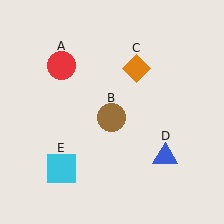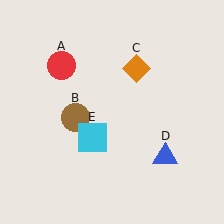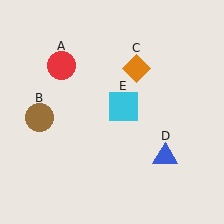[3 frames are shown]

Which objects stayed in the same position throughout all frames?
Red circle (object A) and orange diamond (object C) and blue triangle (object D) remained stationary.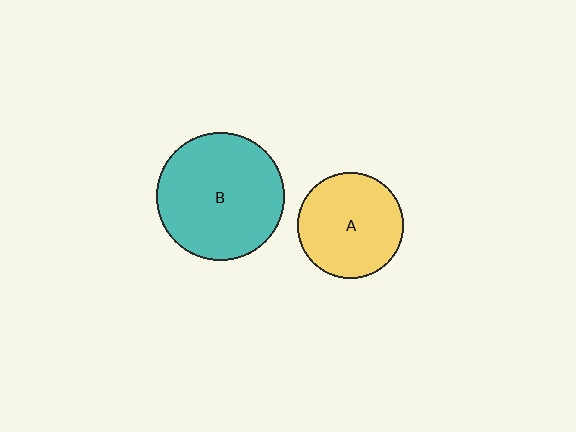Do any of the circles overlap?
No, none of the circles overlap.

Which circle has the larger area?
Circle B (teal).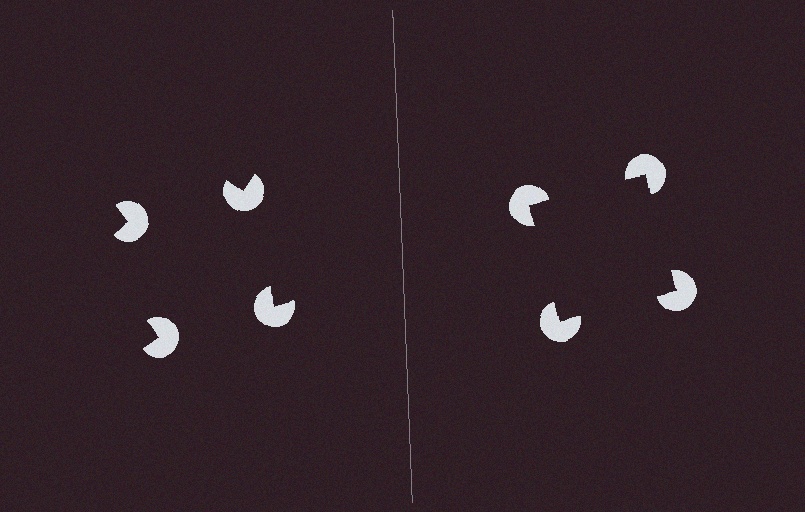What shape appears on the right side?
An illusory square.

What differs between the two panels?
The pac-man discs are positioned identically on both sides; only the wedge orientations differ. On the right they align to a square; on the left they are misaligned.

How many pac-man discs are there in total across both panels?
8 — 4 on each side.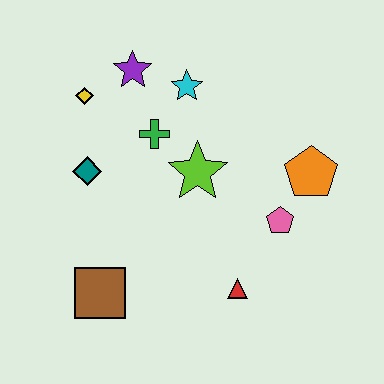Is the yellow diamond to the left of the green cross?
Yes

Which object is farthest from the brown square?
The orange pentagon is farthest from the brown square.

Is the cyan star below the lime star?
No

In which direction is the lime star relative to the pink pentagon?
The lime star is to the left of the pink pentagon.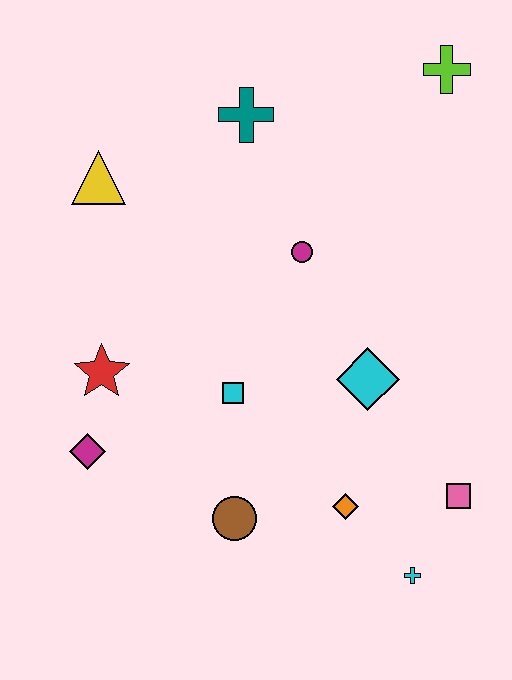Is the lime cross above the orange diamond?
Yes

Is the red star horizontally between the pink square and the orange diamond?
No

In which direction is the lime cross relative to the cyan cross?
The lime cross is above the cyan cross.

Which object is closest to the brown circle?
The orange diamond is closest to the brown circle.